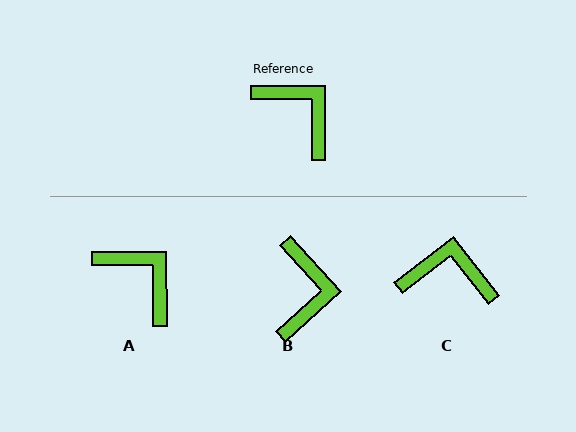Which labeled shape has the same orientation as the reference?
A.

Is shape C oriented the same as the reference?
No, it is off by about 37 degrees.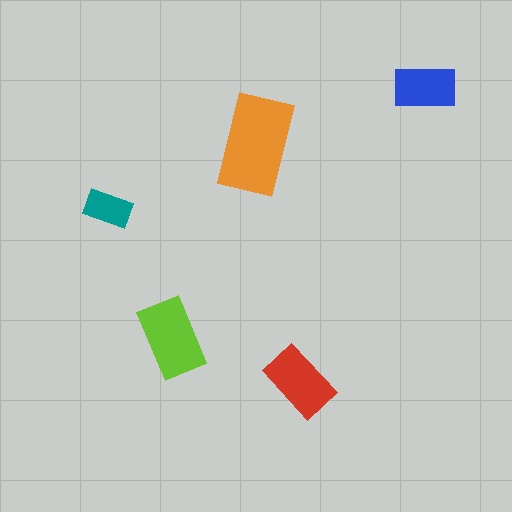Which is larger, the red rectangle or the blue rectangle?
The red one.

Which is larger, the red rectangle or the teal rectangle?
The red one.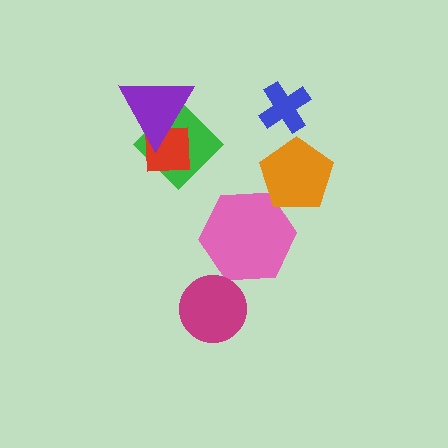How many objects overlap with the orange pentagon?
1 object overlaps with the orange pentagon.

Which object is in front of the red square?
The purple triangle is in front of the red square.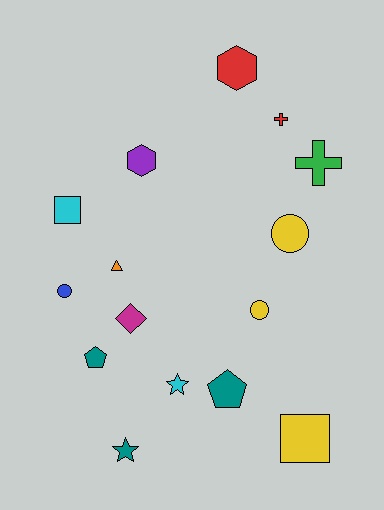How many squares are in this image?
There are 2 squares.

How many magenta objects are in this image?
There is 1 magenta object.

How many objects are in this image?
There are 15 objects.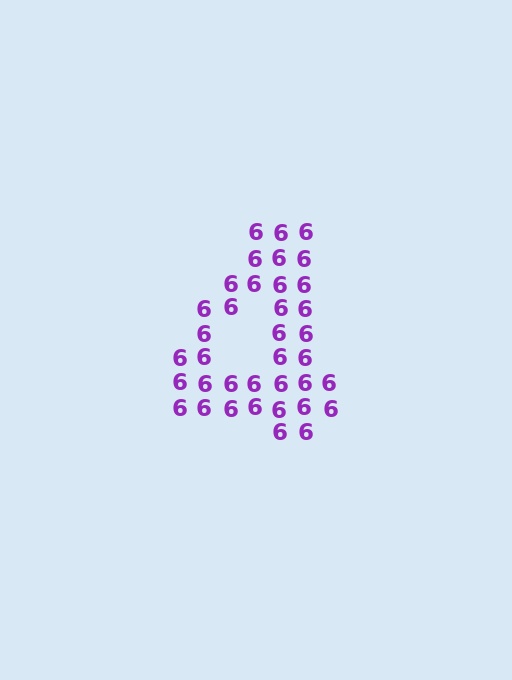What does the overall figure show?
The overall figure shows the digit 4.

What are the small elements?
The small elements are digit 6's.